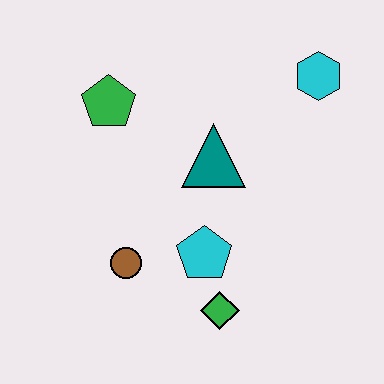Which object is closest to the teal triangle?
The cyan pentagon is closest to the teal triangle.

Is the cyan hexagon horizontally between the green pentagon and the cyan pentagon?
No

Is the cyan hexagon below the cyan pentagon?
No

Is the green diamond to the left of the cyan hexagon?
Yes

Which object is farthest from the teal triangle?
The green diamond is farthest from the teal triangle.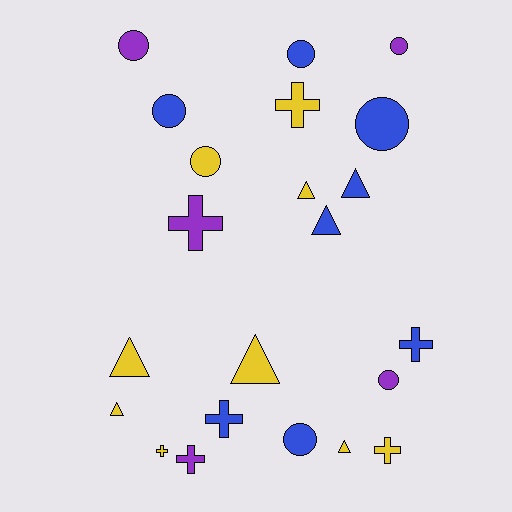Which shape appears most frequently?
Circle, with 8 objects.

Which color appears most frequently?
Yellow, with 9 objects.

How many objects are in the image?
There are 22 objects.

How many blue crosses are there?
There are 2 blue crosses.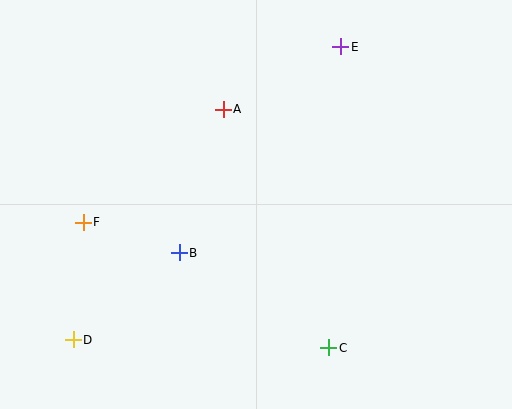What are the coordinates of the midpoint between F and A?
The midpoint between F and A is at (153, 166).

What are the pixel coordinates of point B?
Point B is at (179, 253).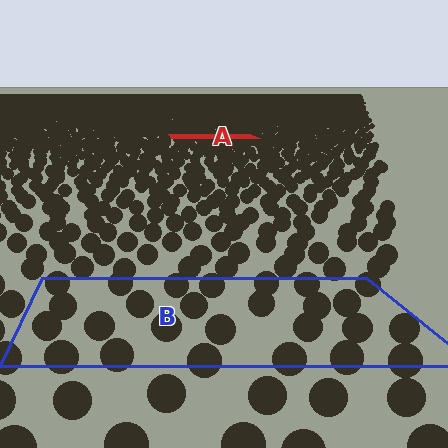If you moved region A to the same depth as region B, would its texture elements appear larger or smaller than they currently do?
They would appear larger. At a closer depth, the same texture elements are projected at a bigger on-screen size.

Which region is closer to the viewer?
Region B is closer. The texture elements there are larger and more spread out.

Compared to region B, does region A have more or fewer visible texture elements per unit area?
Region A has more texture elements per unit area — they are packed more densely because it is farther away.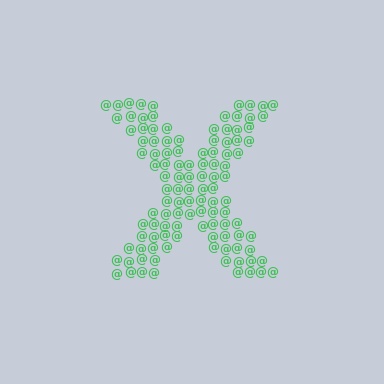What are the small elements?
The small elements are at signs.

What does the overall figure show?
The overall figure shows the letter X.